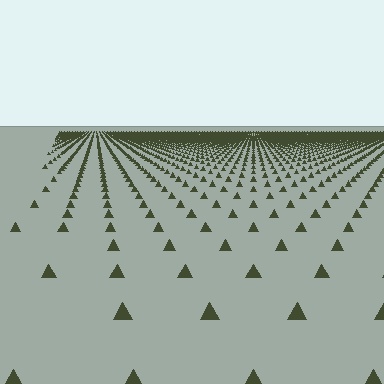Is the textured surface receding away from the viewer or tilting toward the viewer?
The surface is receding away from the viewer. Texture elements get smaller and denser toward the top.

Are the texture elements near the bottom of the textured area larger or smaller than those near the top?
Larger. Near the bottom, elements are closer to the viewer and appear at a bigger on-screen size.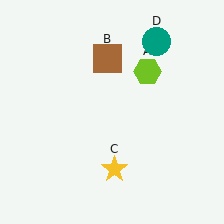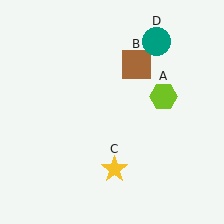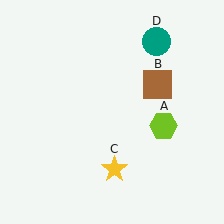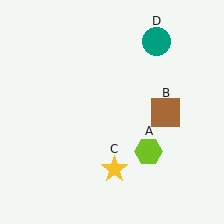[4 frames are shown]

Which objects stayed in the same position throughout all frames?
Yellow star (object C) and teal circle (object D) remained stationary.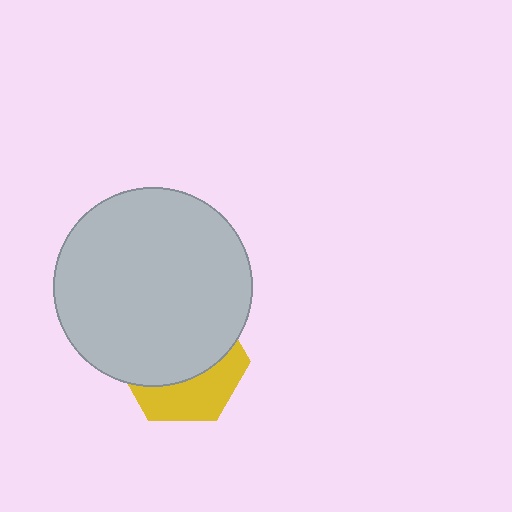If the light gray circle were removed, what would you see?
You would see the complete yellow hexagon.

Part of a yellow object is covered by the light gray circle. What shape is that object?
It is a hexagon.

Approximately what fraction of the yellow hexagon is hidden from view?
Roughly 63% of the yellow hexagon is hidden behind the light gray circle.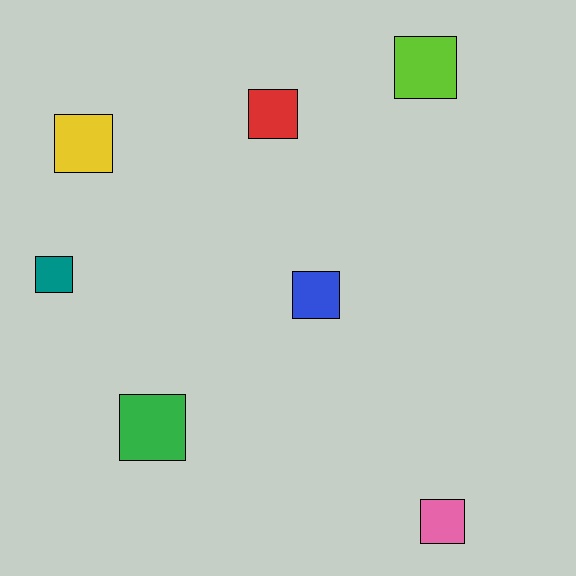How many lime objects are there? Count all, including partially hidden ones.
There is 1 lime object.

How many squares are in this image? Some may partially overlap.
There are 7 squares.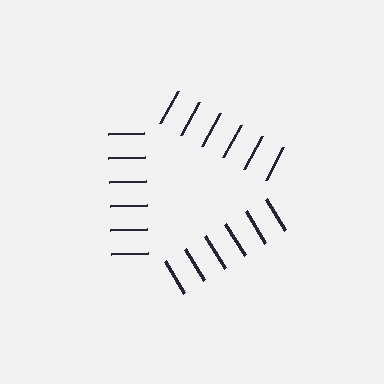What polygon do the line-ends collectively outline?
An illusory triangle — the line segments terminate on its edges but no continuous stroke is drawn.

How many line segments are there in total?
18 — 6 along each of the 3 edges.